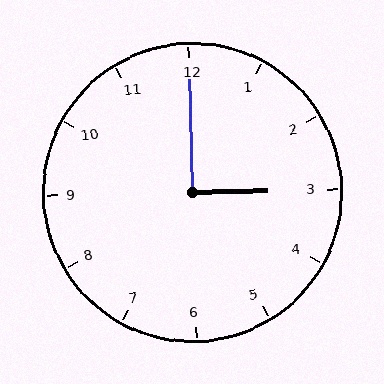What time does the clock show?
3:00.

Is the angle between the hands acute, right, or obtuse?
It is right.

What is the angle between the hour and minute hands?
Approximately 90 degrees.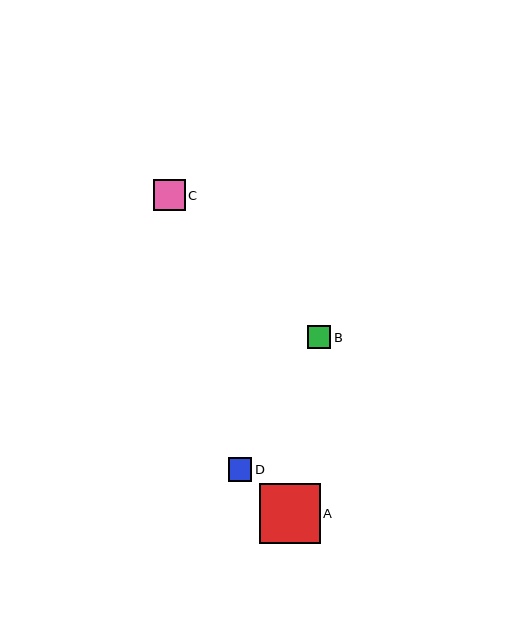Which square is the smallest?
Square B is the smallest with a size of approximately 23 pixels.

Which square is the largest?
Square A is the largest with a size of approximately 61 pixels.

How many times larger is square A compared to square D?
Square A is approximately 2.5 times the size of square D.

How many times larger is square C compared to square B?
Square C is approximately 1.4 times the size of square B.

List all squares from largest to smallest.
From largest to smallest: A, C, D, B.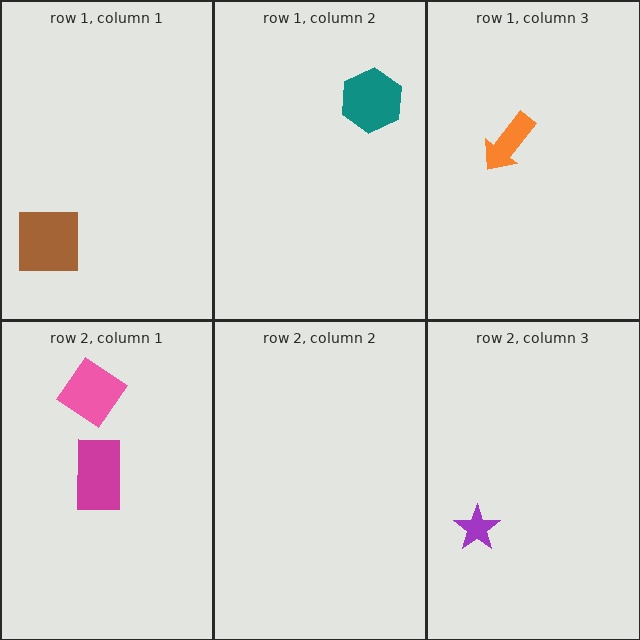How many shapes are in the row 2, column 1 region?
2.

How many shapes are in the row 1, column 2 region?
1.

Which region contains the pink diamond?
The row 2, column 1 region.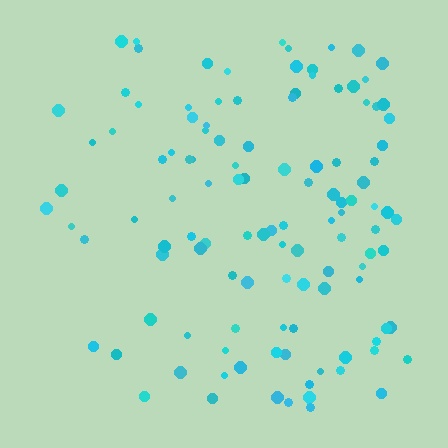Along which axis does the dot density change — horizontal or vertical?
Horizontal.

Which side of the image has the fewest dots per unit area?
The left.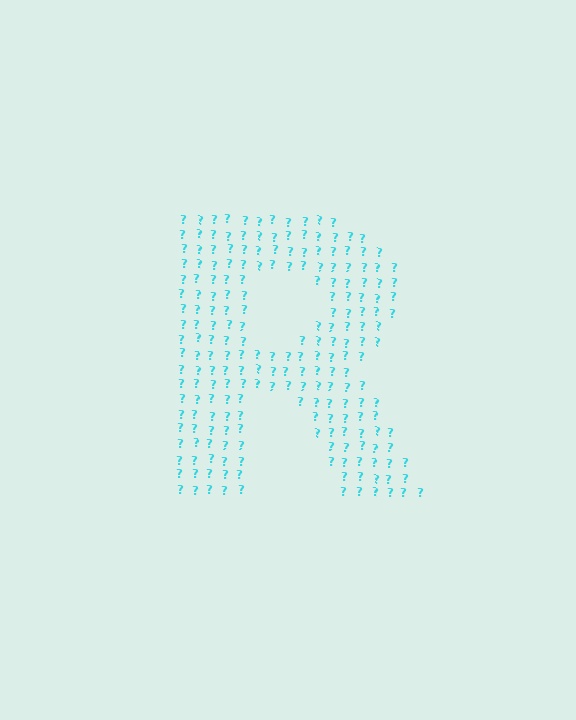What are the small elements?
The small elements are question marks.